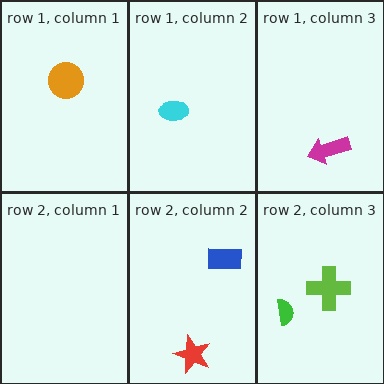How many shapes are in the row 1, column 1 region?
1.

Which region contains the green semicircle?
The row 2, column 3 region.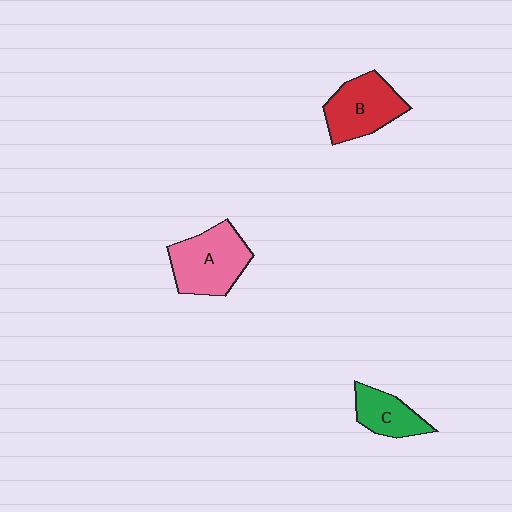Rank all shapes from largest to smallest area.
From largest to smallest: A (pink), B (red), C (green).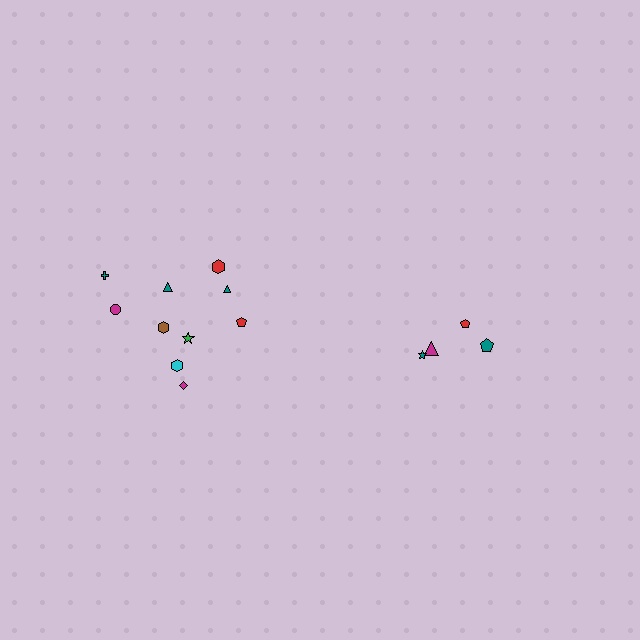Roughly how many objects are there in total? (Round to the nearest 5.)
Roughly 15 objects in total.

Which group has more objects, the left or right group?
The left group.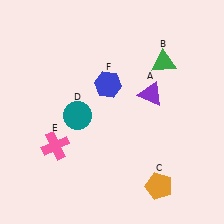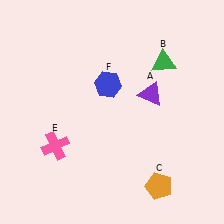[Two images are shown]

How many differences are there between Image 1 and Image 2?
There is 1 difference between the two images.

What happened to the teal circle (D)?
The teal circle (D) was removed in Image 2. It was in the bottom-left area of Image 1.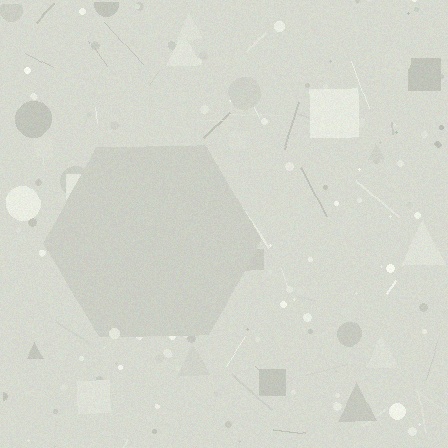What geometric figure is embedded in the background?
A hexagon is embedded in the background.